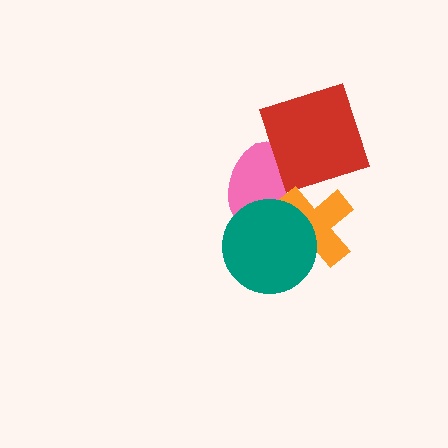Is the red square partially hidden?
No, no other shape covers it.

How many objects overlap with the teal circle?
2 objects overlap with the teal circle.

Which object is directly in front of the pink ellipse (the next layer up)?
The red square is directly in front of the pink ellipse.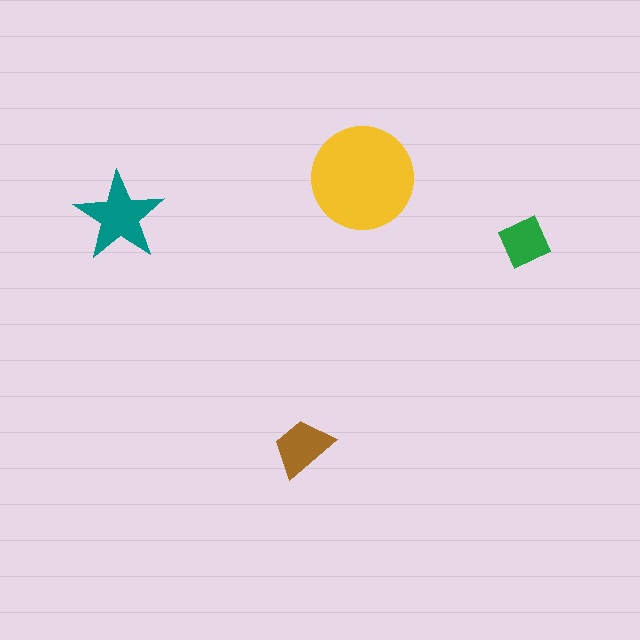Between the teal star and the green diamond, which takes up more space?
The teal star.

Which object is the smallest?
The green diamond.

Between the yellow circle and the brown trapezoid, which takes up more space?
The yellow circle.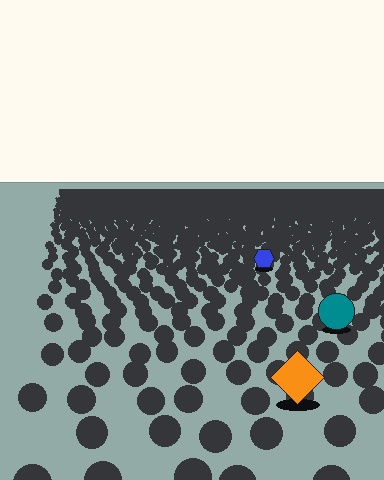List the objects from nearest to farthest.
From nearest to farthest: the orange diamond, the teal circle, the blue hexagon.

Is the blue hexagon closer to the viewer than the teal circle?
No. The teal circle is closer — you can tell from the texture gradient: the ground texture is coarser near it.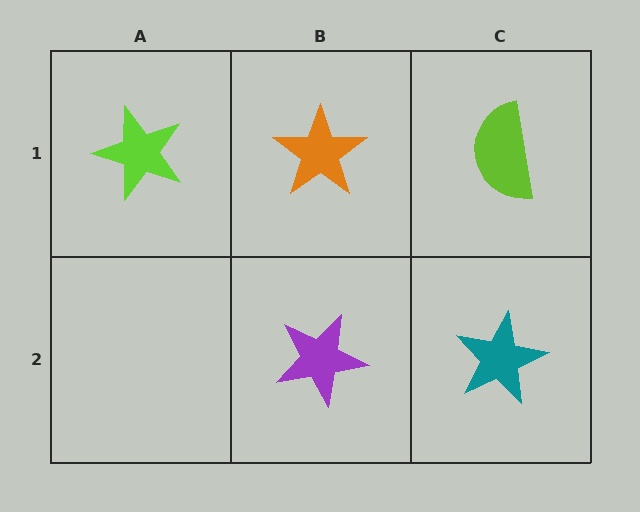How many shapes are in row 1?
3 shapes.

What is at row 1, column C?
A lime semicircle.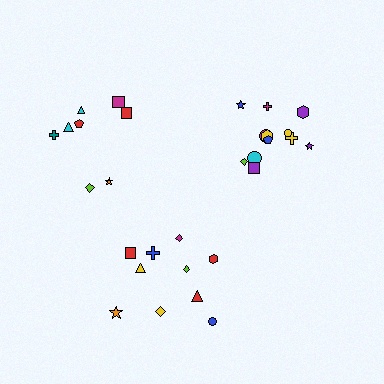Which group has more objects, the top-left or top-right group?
The top-right group.